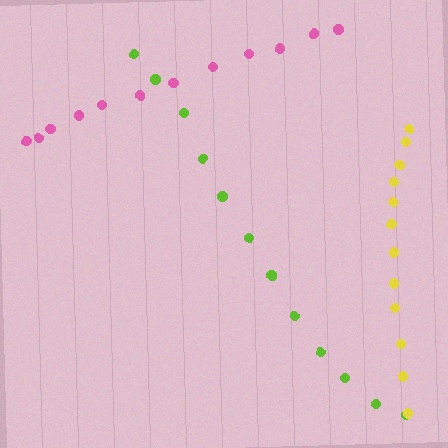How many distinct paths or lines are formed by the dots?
There are 3 distinct paths.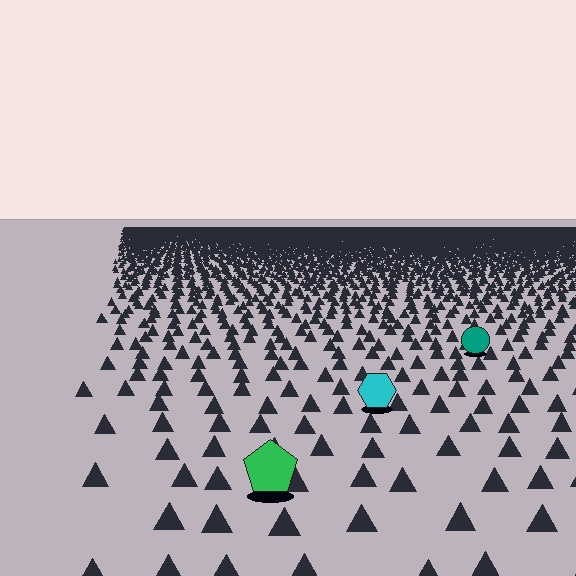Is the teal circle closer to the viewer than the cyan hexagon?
No. The cyan hexagon is closer — you can tell from the texture gradient: the ground texture is coarser near it.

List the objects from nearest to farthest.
From nearest to farthest: the green pentagon, the cyan hexagon, the teal circle.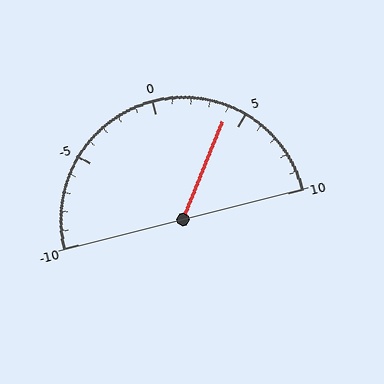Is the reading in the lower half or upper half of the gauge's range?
The reading is in the upper half of the range (-10 to 10).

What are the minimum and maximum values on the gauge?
The gauge ranges from -10 to 10.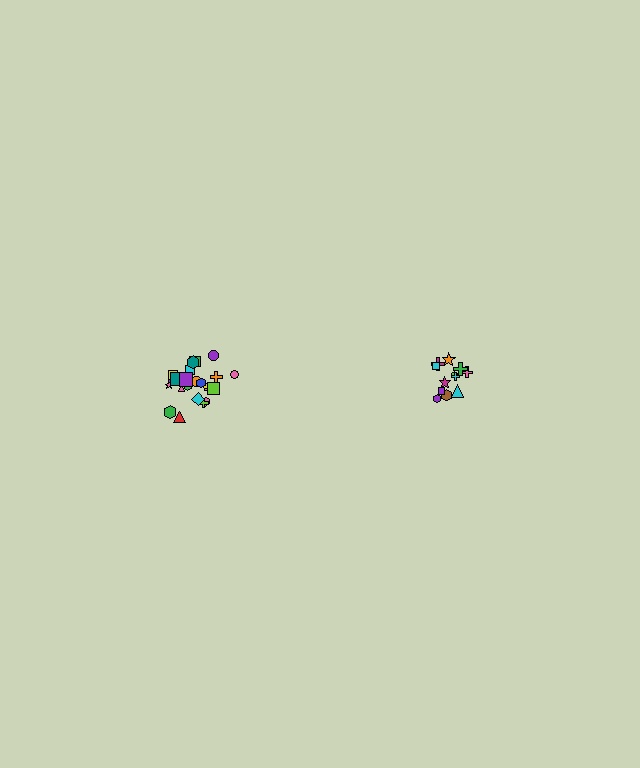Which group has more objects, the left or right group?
The left group.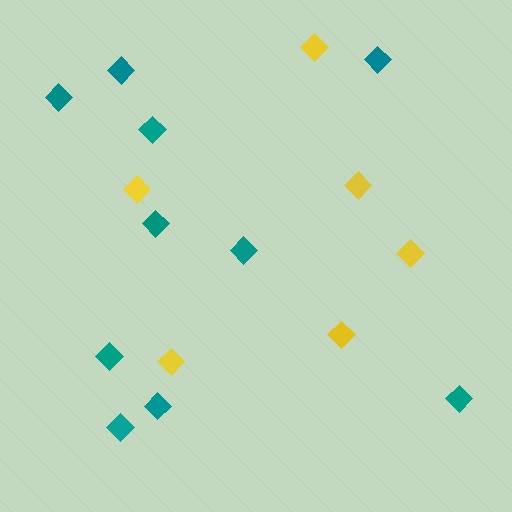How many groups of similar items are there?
There are 2 groups: one group of teal diamonds (10) and one group of yellow diamonds (6).